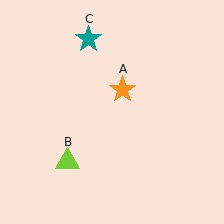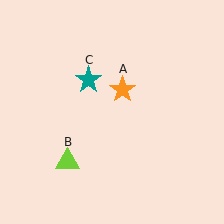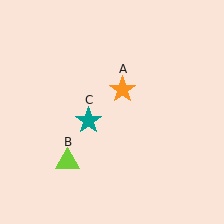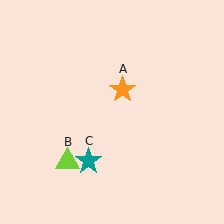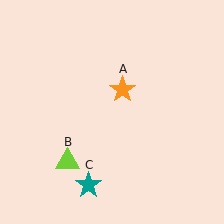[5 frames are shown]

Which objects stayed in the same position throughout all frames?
Orange star (object A) and lime triangle (object B) remained stationary.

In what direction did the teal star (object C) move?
The teal star (object C) moved down.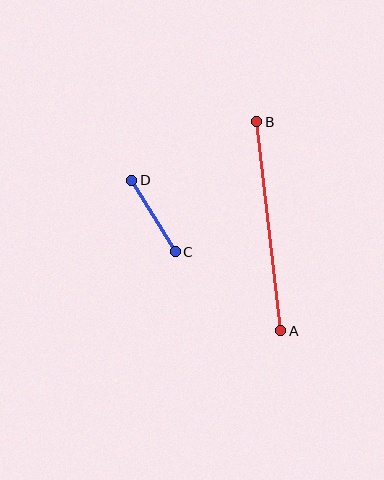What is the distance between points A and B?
The distance is approximately 210 pixels.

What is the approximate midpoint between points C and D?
The midpoint is at approximately (153, 216) pixels.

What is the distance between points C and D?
The distance is approximately 84 pixels.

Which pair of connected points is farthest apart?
Points A and B are farthest apart.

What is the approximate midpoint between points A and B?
The midpoint is at approximately (269, 226) pixels.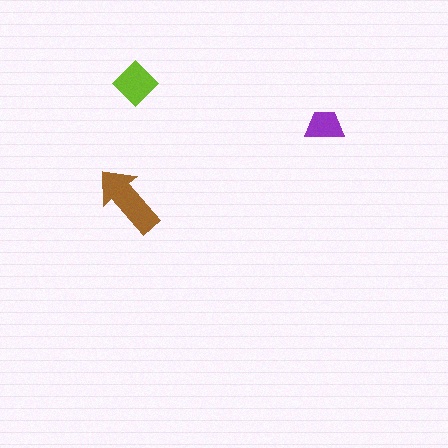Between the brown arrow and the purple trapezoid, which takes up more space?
The brown arrow.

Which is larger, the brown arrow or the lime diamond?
The brown arrow.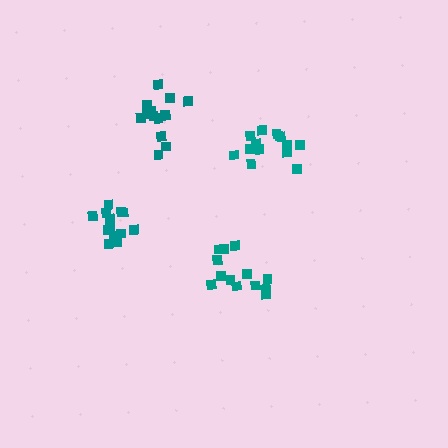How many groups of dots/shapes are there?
There are 4 groups.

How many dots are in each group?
Group 1: 13 dots, Group 2: 15 dots, Group 3: 14 dots, Group 4: 13 dots (55 total).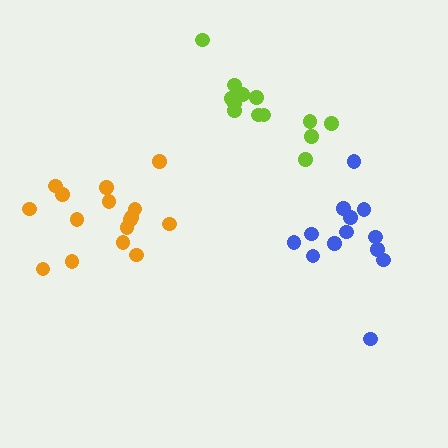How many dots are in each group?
Group 1: 16 dots, Group 2: 13 dots, Group 3: 13 dots (42 total).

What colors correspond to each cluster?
The clusters are colored: orange, lime, blue.